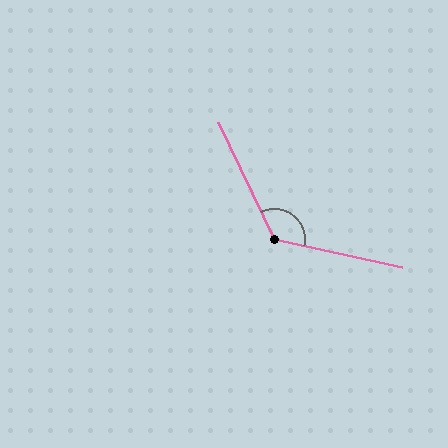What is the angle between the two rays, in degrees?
Approximately 128 degrees.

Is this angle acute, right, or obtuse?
It is obtuse.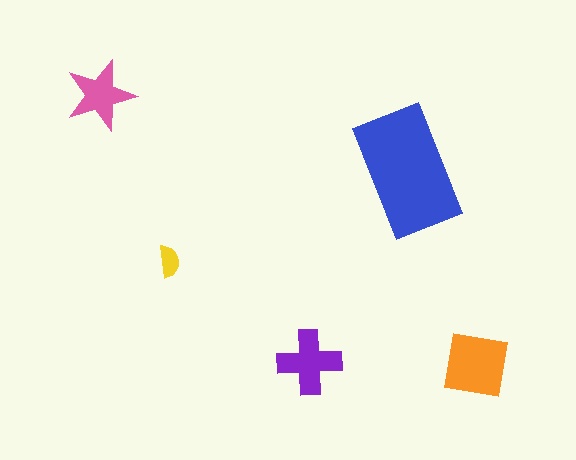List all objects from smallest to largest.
The yellow semicircle, the pink star, the purple cross, the orange square, the blue rectangle.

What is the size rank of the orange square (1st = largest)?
2nd.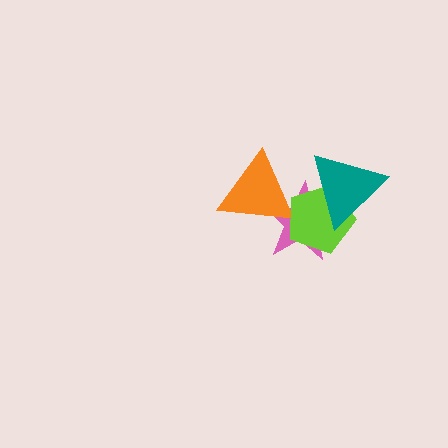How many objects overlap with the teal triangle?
2 objects overlap with the teal triangle.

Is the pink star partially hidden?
Yes, it is partially covered by another shape.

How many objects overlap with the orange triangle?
2 objects overlap with the orange triangle.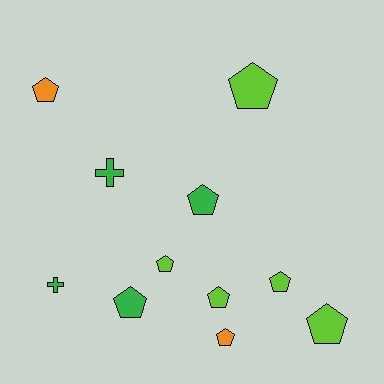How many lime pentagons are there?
There are 5 lime pentagons.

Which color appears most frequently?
Lime, with 5 objects.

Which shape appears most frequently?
Pentagon, with 9 objects.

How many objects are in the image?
There are 11 objects.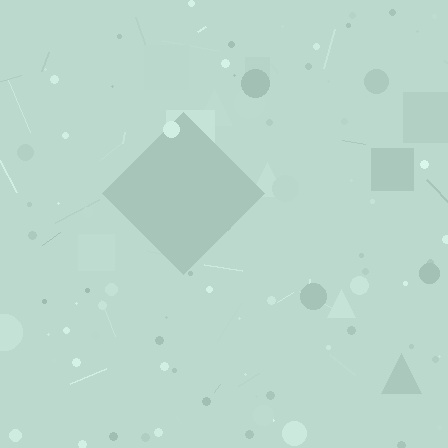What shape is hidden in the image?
A diamond is hidden in the image.